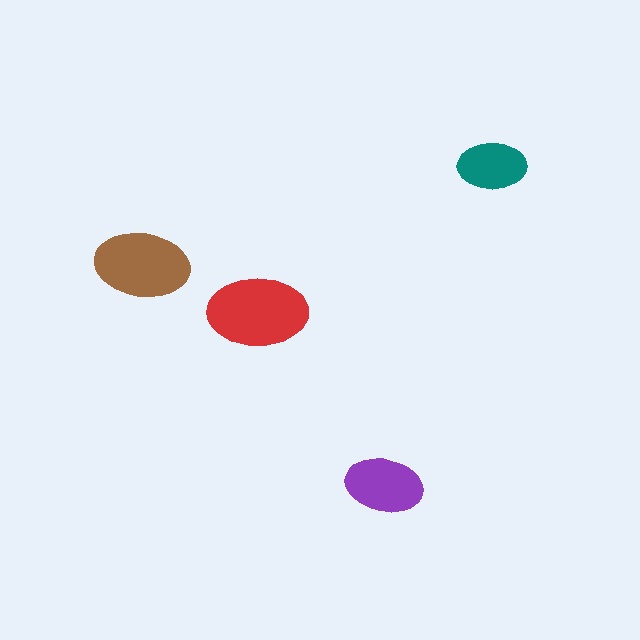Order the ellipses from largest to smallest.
the red one, the brown one, the purple one, the teal one.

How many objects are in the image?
There are 4 objects in the image.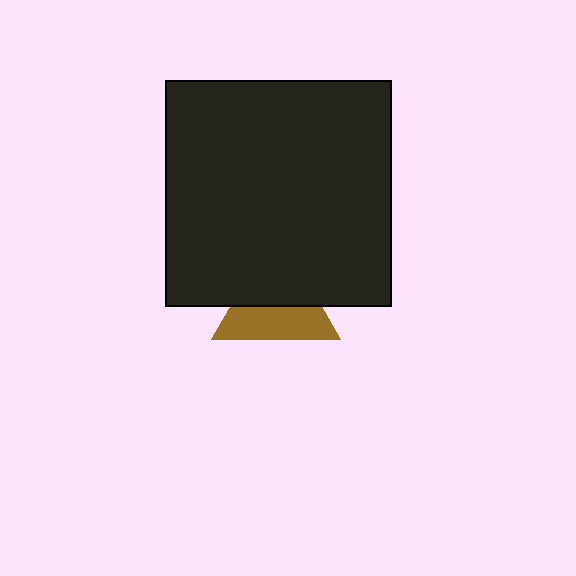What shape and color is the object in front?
The object in front is a black square.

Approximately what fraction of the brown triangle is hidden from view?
Roughly 51% of the brown triangle is hidden behind the black square.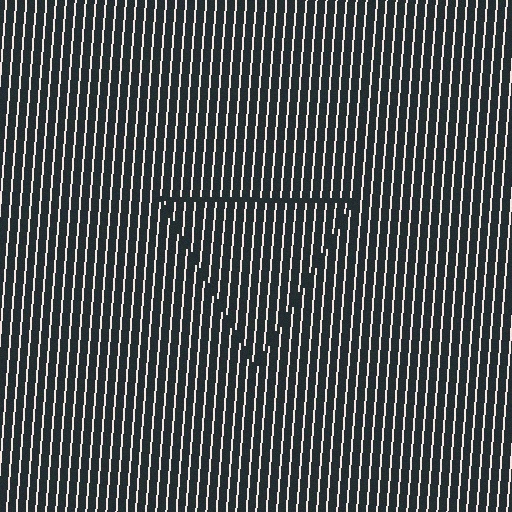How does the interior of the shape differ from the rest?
The interior of the shape contains the same grating, shifted by half a period — the contour is defined by the phase discontinuity where line-ends from the inner and outer gratings abut.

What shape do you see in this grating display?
An illusory triangle. The interior of the shape contains the same grating, shifted by half a period — the contour is defined by the phase discontinuity where line-ends from the inner and outer gratings abut.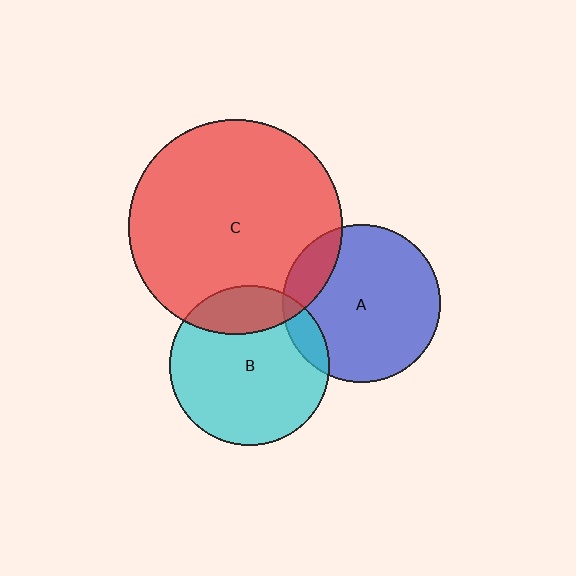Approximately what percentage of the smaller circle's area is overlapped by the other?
Approximately 20%.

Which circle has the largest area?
Circle C (red).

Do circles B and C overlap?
Yes.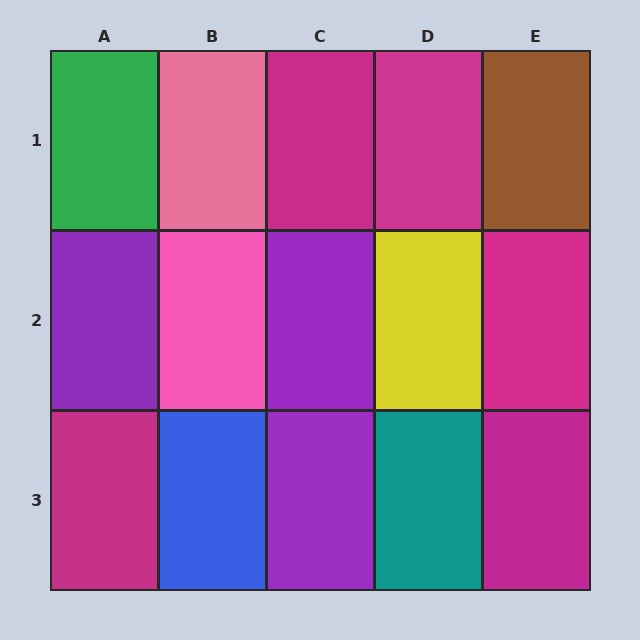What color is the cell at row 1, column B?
Pink.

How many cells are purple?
3 cells are purple.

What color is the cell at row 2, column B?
Pink.